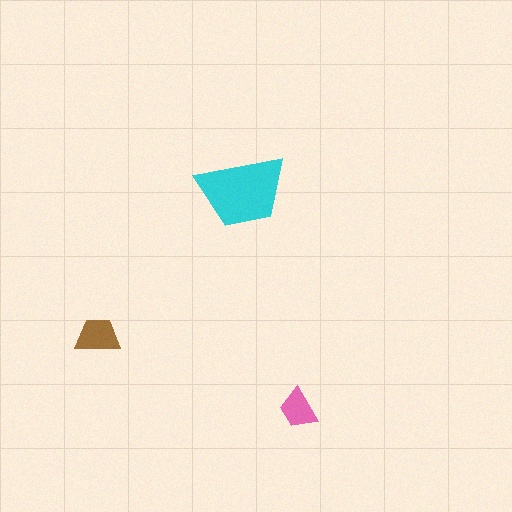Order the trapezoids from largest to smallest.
the cyan one, the brown one, the pink one.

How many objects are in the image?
There are 3 objects in the image.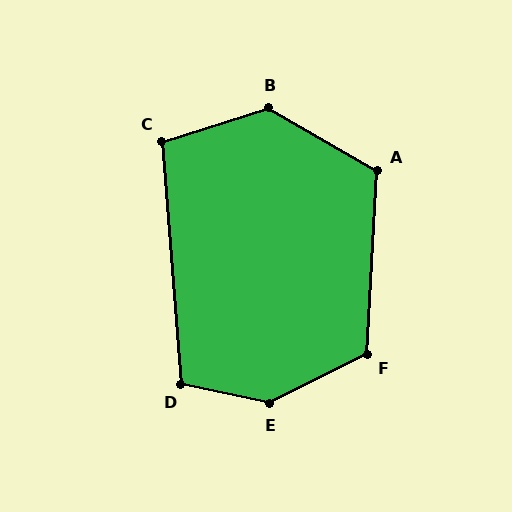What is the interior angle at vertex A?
Approximately 117 degrees (obtuse).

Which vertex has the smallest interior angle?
C, at approximately 103 degrees.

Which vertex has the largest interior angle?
E, at approximately 141 degrees.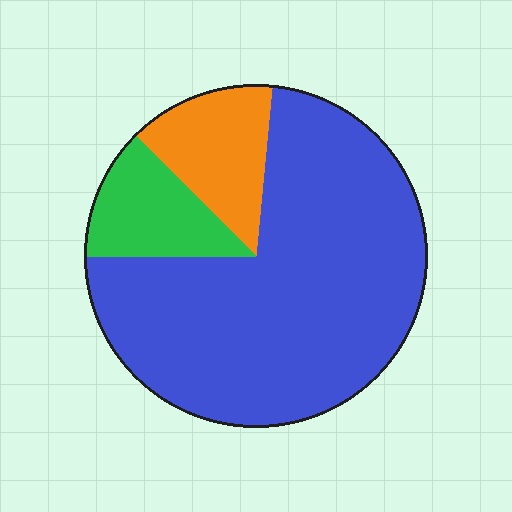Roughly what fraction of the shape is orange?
Orange takes up about one eighth (1/8) of the shape.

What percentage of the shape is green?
Green covers about 15% of the shape.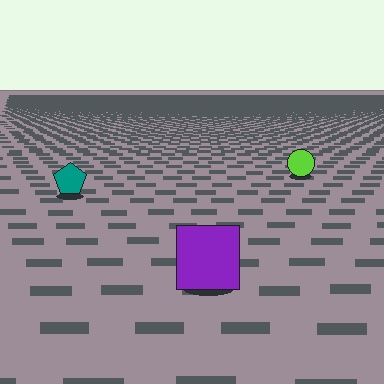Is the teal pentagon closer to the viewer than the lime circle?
Yes. The teal pentagon is closer — you can tell from the texture gradient: the ground texture is coarser near it.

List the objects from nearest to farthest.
From nearest to farthest: the purple square, the teal pentagon, the lime circle.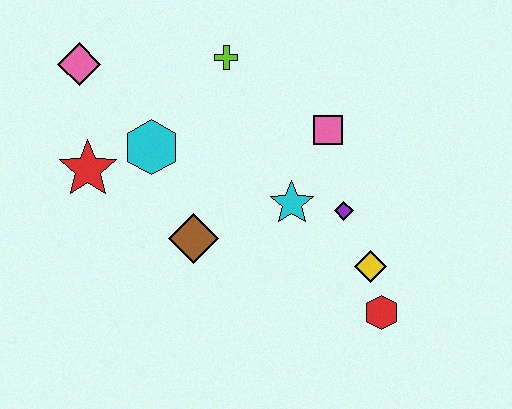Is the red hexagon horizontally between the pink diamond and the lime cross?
No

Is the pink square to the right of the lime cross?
Yes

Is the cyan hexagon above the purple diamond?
Yes